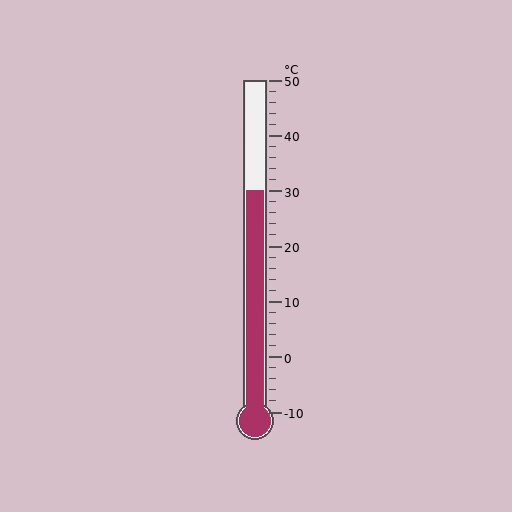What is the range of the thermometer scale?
The thermometer scale ranges from -10°C to 50°C.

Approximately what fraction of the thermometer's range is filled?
The thermometer is filled to approximately 65% of its range.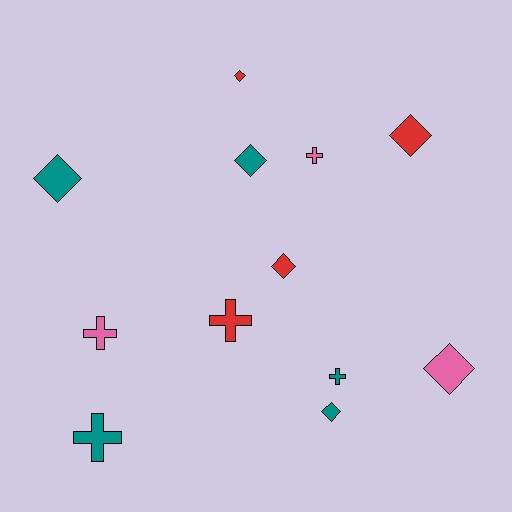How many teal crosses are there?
There are 2 teal crosses.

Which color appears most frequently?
Teal, with 5 objects.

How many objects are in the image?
There are 12 objects.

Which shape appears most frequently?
Diamond, with 7 objects.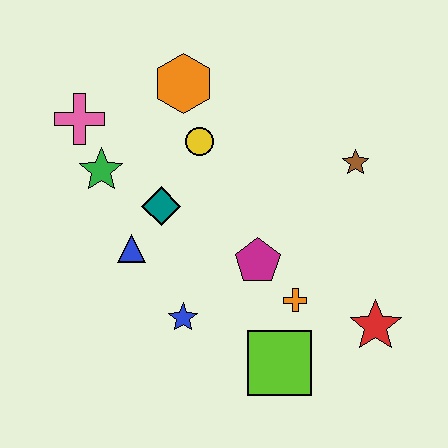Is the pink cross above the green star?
Yes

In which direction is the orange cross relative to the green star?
The orange cross is to the right of the green star.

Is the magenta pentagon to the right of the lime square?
No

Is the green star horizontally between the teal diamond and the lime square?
No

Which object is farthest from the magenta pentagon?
The pink cross is farthest from the magenta pentagon.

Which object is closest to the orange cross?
The magenta pentagon is closest to the orange cross.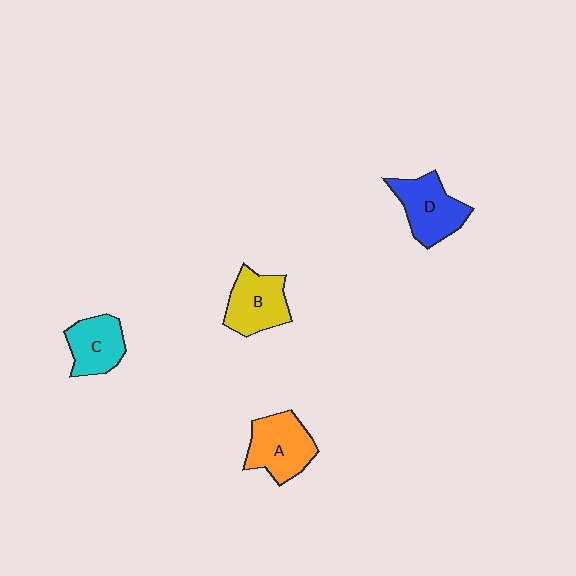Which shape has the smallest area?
Shape C (cyan).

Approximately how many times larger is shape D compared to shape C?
Approximately 1.2 times.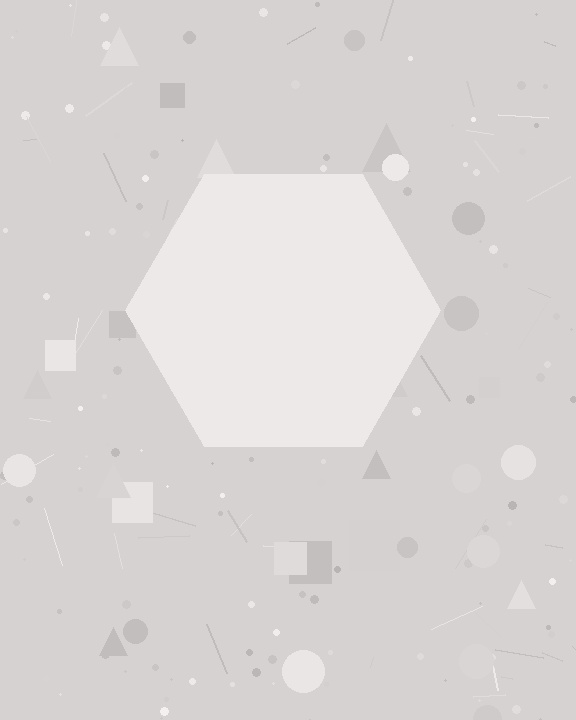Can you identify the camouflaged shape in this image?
The camouflaged shape is a hexagon.